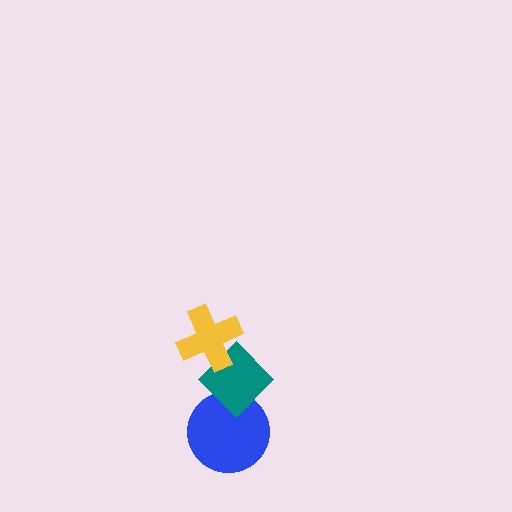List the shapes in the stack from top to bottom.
From top to bottom: the yellow cross, the teal diamond, the blue circle.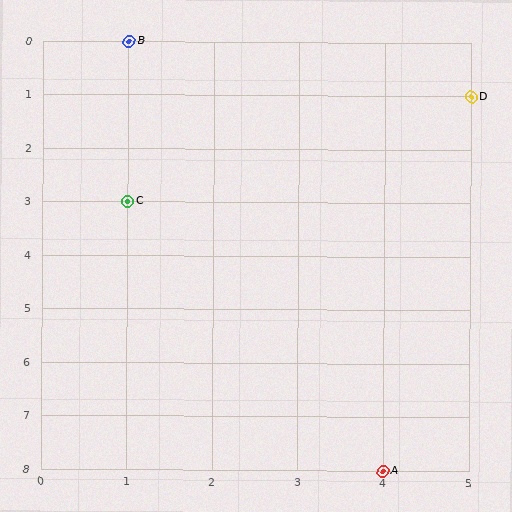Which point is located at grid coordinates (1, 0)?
Point B is at (1, 0).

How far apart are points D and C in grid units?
Points D and C are 4 columns and 2 rows apart (about 4.5 grid units diagonally).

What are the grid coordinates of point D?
Point D is at grid coordinates (5, 1).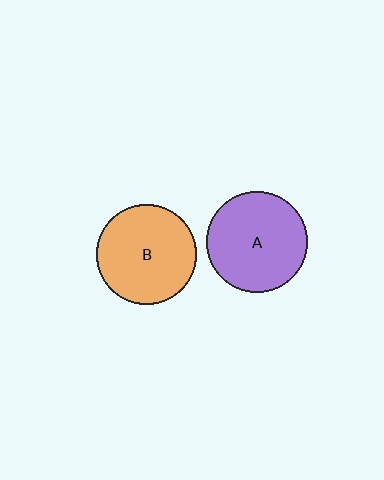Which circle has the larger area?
Circle A (purple).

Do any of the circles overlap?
No, none of the circles overlap.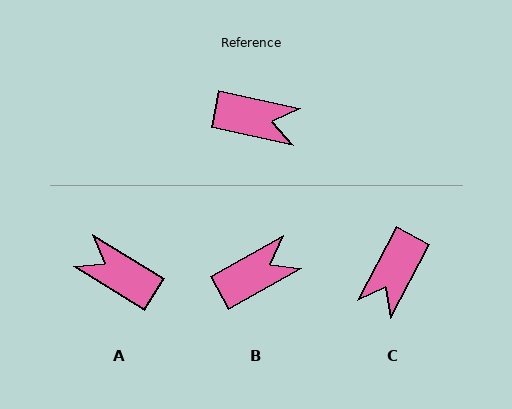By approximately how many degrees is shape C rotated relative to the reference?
Approximately 106 degrees clockwise.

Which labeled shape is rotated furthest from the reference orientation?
A, about 161 degrees away.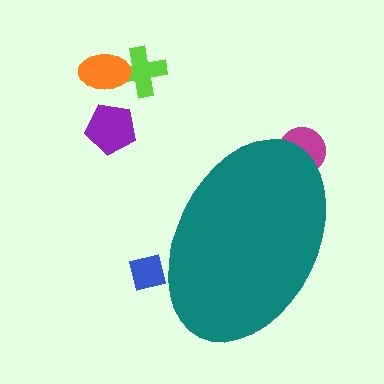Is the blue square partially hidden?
Yes, the blue square is partially hidden behind the teal ellipse.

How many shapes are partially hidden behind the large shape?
2 shapes are partially hidden.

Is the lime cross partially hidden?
No, the lime cross is fully visible.